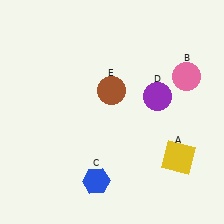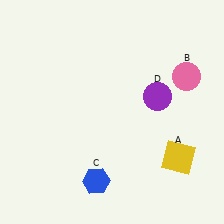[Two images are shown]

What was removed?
The brown circle (E) was removed in Image 2.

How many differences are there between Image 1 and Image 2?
There is 1 difference between the two images.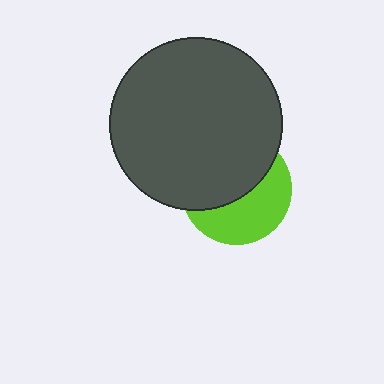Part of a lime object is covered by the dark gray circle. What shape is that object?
It is a circle.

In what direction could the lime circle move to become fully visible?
The lime circle could move down. That would shift it out from behind the dark gray circle entirely.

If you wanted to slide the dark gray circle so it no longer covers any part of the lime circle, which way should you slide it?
Slide it up — that is the most direct way to separate the two shapes.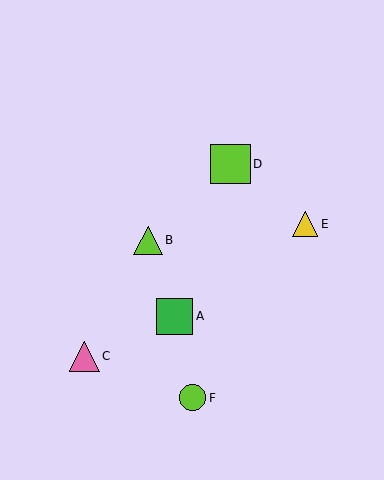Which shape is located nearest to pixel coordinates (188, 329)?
The green square (labeled A) at (175, 316) is nearest to that location.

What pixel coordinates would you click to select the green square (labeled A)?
Click at (175, 316) to select the green square A.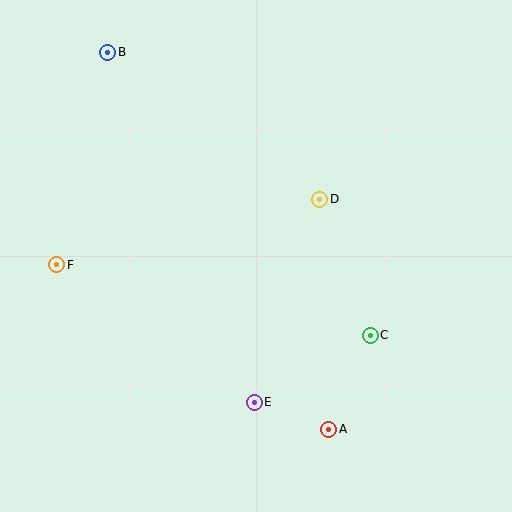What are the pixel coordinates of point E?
Point E is at (254, 402).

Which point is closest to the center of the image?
Point D at (320, 199) is closest to the center.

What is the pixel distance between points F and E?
The distance between F and E is 241 pixels.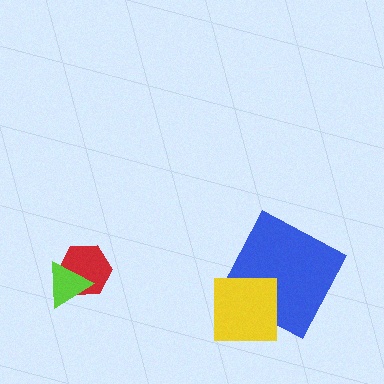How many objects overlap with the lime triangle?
1 object overlaps with the lime triangle.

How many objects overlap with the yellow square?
1 object overlaps with the yellow square.